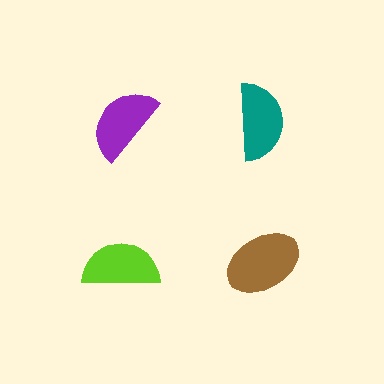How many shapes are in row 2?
2 shapes.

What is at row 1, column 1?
A purple semicircle.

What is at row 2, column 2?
A brown ellipse.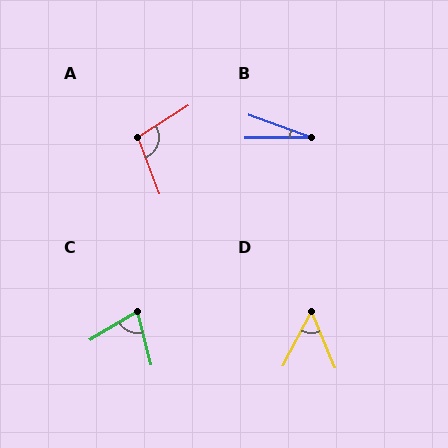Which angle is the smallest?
B, at approximately 20 degrees.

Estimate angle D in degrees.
Approximately 50 degrees.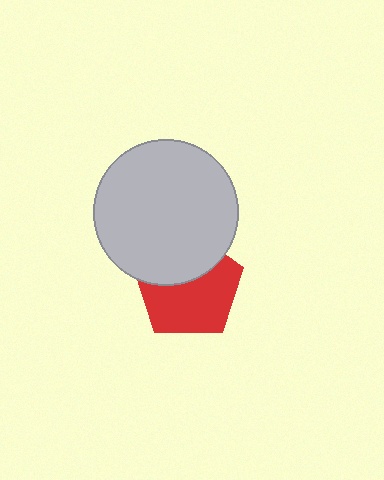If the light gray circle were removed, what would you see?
You would see the complete red pentagon.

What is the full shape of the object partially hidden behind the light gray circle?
The partially hidden object is a red pentagon.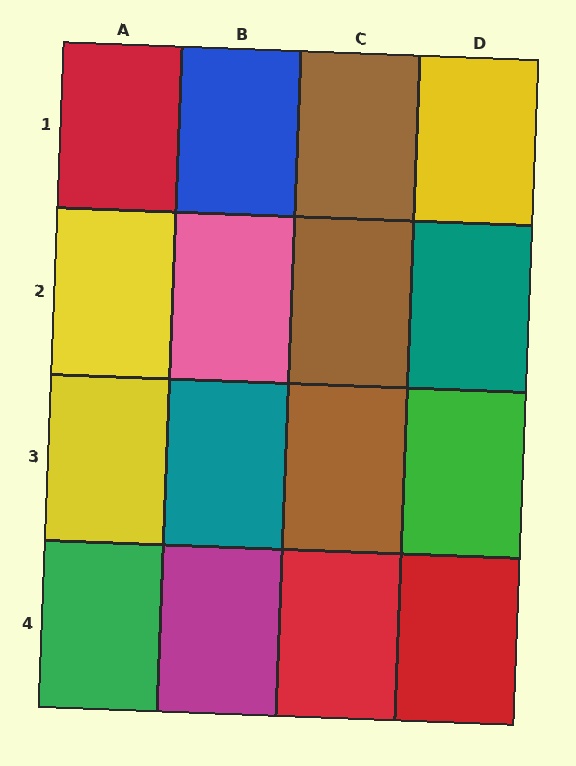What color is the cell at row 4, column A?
Green.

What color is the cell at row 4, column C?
Red.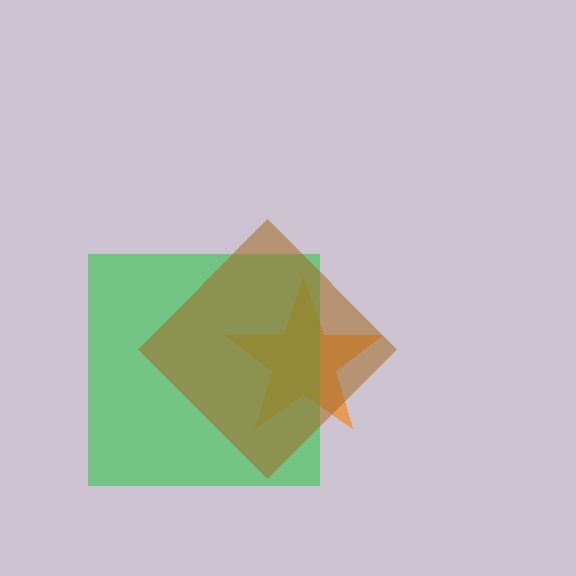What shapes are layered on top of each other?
The layered shapes are: an orange star, a green square, a brown diamond.